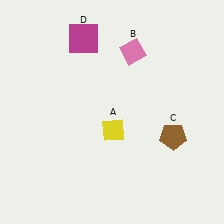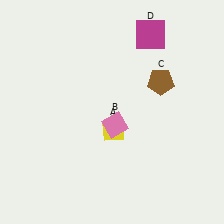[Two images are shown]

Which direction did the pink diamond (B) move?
The pink diamond (B) moved down.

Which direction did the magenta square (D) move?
The magenta square (D) moved right.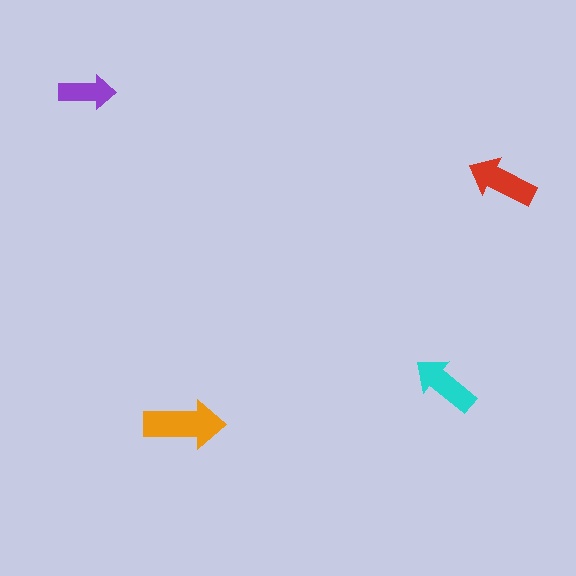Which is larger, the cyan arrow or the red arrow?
The red one.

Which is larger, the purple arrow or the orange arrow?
The orange one.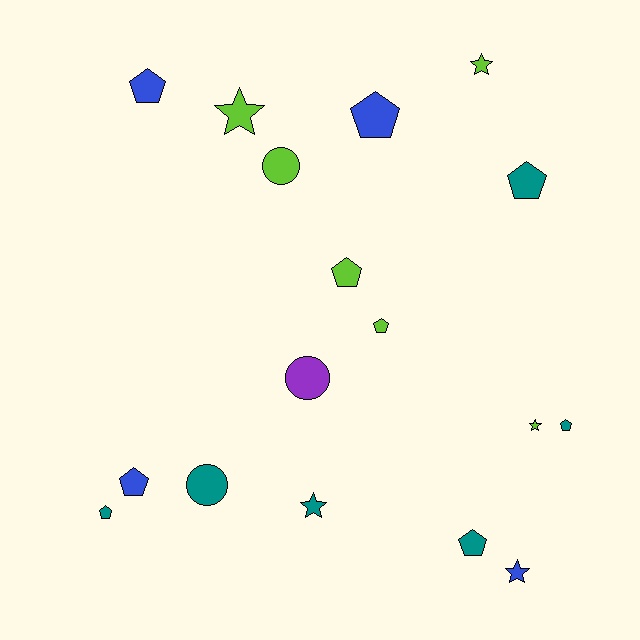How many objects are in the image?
There are 17 objects.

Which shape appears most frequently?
Pentagon, with 9 objects.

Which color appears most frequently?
Teal, with 6 objects.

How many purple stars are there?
There are no purple stars.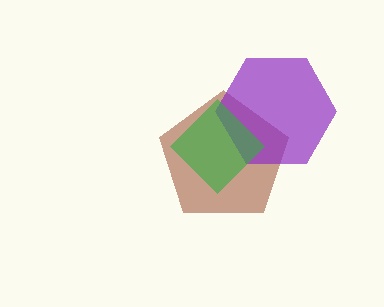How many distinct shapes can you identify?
There are 3 distinct shapes: a brown pentagon, a purple hexagon, a green diamond.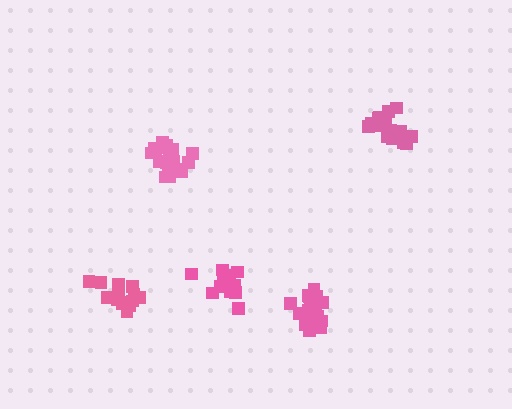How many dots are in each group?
Group 1: 21 dots, Group 2: 15 dots, Group 3: 15 dots, Group 4: 19 dots, Group 5: 18 dots (88 total).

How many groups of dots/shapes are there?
There are 5 groups.